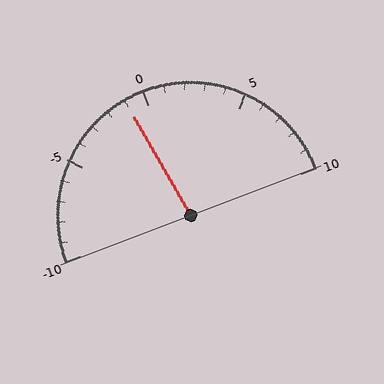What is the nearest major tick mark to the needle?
The nearest major tick mark is 0.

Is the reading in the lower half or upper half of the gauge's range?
The reading is in the lower half of the range (-10 to 10).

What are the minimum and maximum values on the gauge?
The gauge ranges from -10 to 10.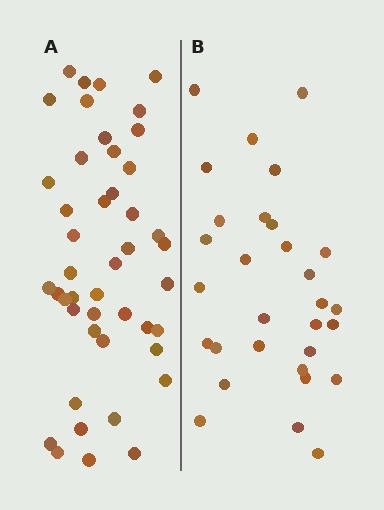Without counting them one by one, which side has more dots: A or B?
Region A (the left region) has more dots.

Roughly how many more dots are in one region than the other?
Region A has approximately 15 more dots than region B.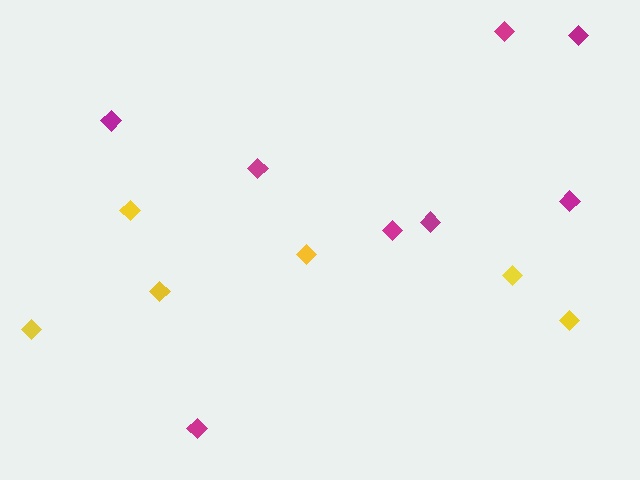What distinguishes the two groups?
There are 2 groups: one group of yellow diamonds (6) and one group of magenta diamonds (8).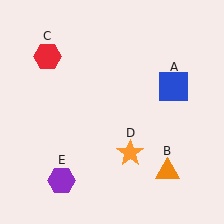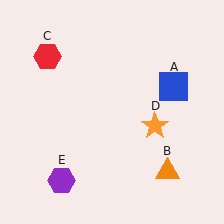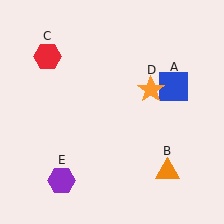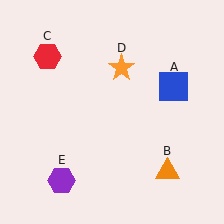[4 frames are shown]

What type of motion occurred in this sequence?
The orange star (object D) rotated counterclockwise around the center of the scene.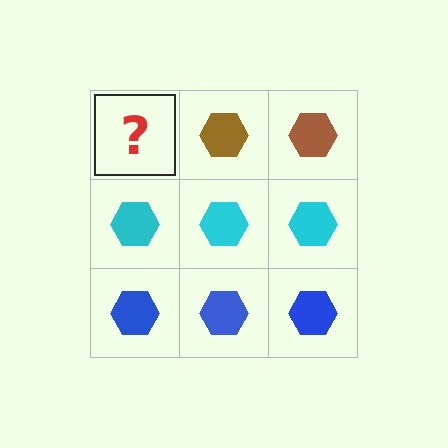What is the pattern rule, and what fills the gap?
The rule is that each row has a consistent color. The gap should be filled with a brown hexagon.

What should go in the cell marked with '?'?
The missing cell should contain a brown hexagon.